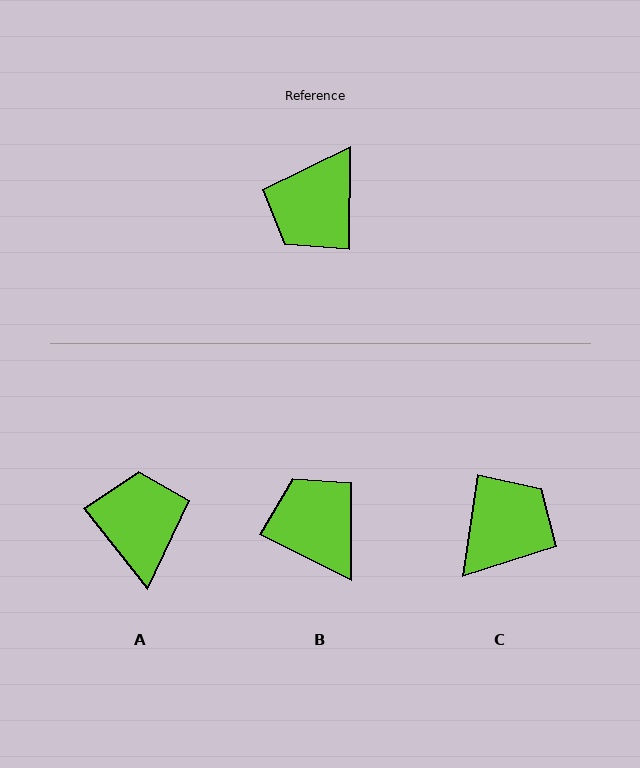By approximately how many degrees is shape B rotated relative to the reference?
Approximately 116 degrees clockwise.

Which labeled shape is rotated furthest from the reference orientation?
C, about 173 degrees away.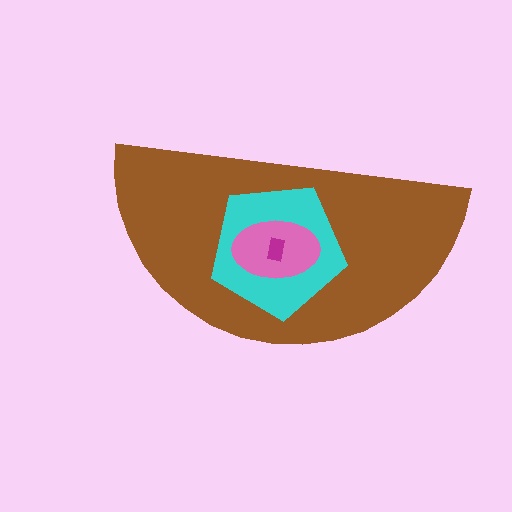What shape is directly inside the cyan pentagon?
The pink ellipse.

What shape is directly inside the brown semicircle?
The cyan pentagon.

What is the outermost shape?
The brown semicircle.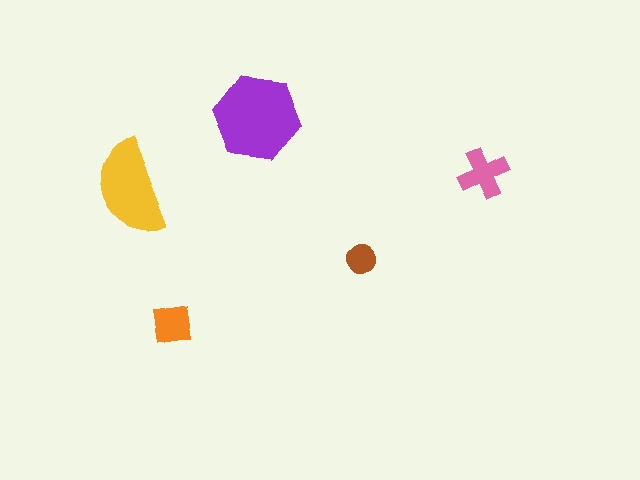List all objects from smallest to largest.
The brown circle, the orange square, the pink cross, the yellow semicircle, the purple hexagon.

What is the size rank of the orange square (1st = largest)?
4th.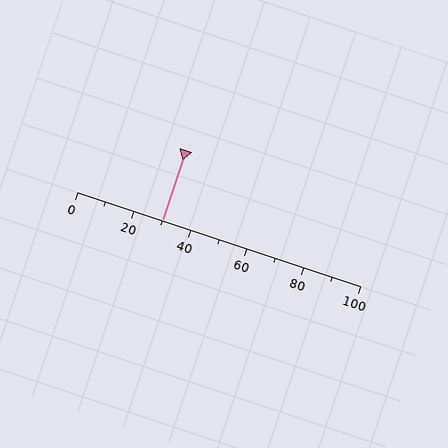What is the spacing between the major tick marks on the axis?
The major ticks are spaced 20 apart.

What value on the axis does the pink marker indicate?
The marker indicates approximately 30.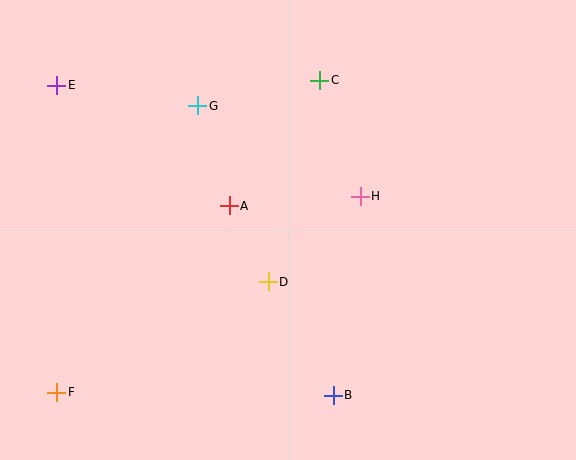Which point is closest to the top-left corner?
Point E is closest to the top-left corner.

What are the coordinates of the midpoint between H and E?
The midpoint between H and E is at (208, 141).